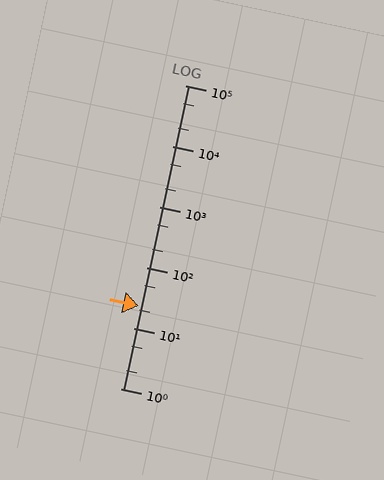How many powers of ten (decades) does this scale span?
The scale spans 5 decades, from 1 to 100000.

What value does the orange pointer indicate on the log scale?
The pointer indicates approximately 23.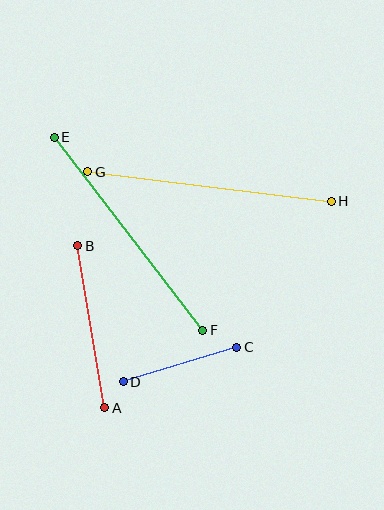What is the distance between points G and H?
The distance is approximately 245 pixels.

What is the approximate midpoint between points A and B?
The midpoint is at approximately (91, 327) pixels.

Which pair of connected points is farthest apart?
Points G and H are farthest apart.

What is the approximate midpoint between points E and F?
The midpoint is at approximately (128, 234) pixels.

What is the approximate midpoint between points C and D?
The midpoint is at approximately (180, 364) pixels.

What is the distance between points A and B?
The distance is approximately 165 pixels.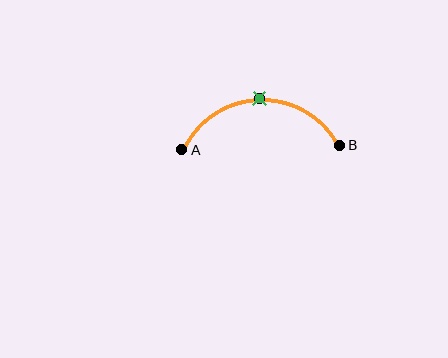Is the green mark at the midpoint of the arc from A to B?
Yes. The green mark lies on the arc at equal arc-length from both A and B — it is the arc midpoint.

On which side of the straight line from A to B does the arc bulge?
The arc bulges above the straight line connecting A and B.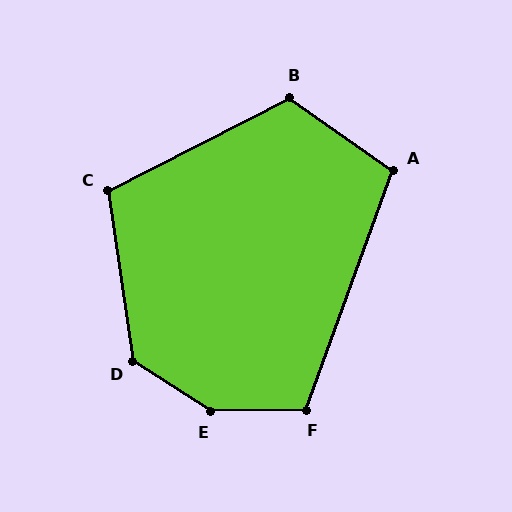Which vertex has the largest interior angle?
E, at approximately 146 degrees.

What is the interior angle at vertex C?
Approximately 109 degrees (obtuse).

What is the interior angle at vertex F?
Approximately 111 degrees (obtuse).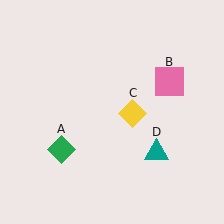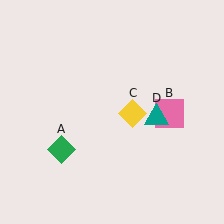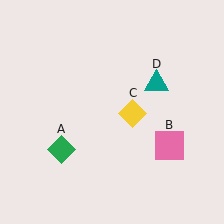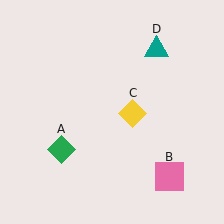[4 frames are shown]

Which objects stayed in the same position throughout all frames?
Green diamond (object A) and yellow diamond (object C) remained stationary.